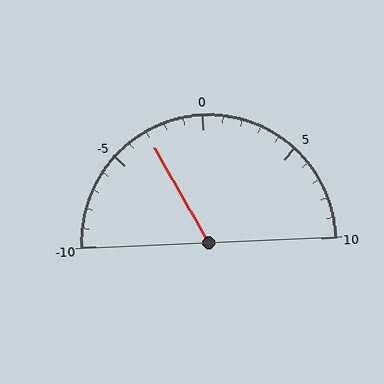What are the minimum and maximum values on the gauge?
The gauge ranges from -10 to 10.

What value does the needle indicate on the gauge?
The needle indicates approximately -3.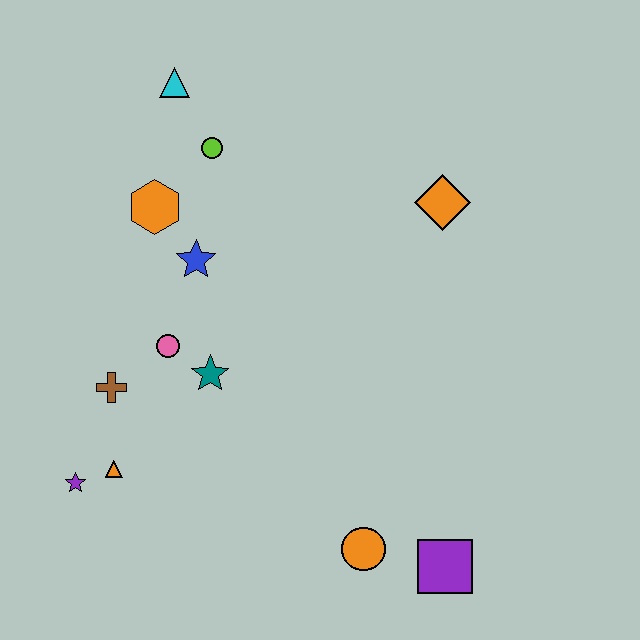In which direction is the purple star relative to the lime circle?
The purple star is below the lime circle.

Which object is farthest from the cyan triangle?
The purple square is farthest from the cyan triangle.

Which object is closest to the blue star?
The orange hexagon is closest to the blue star.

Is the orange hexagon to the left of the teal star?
Yes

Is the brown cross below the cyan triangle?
Yes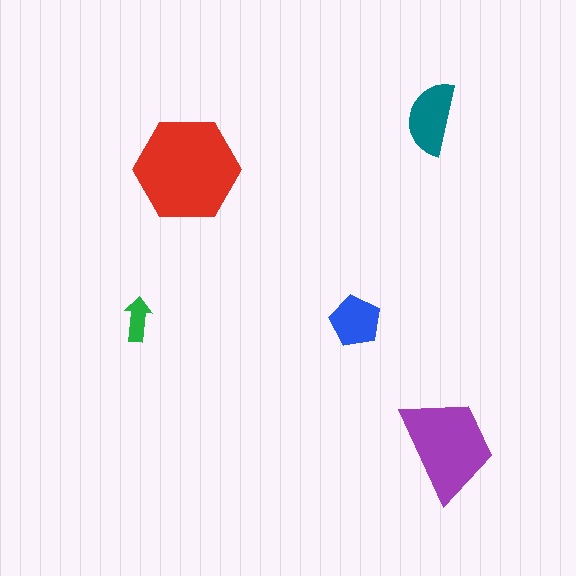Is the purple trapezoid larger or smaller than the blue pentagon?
Larger.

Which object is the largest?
The red hexagon.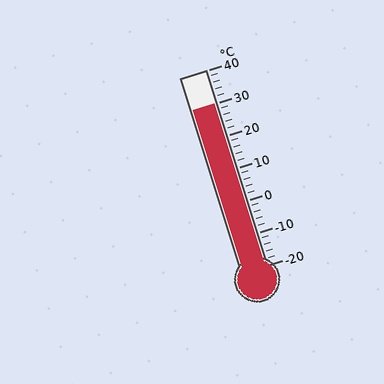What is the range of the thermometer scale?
The thermometer scale ranges from -20°C to 40°C.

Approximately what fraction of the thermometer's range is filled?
The thermometer is filled to approximately 85% of its range.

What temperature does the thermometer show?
The thermometer shows approximately 30°C.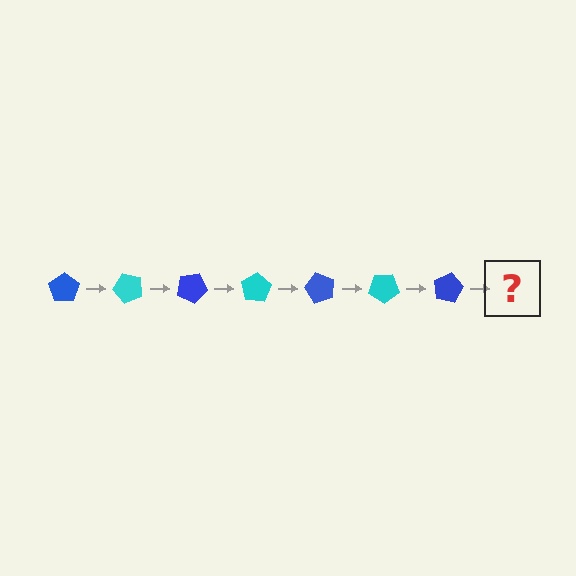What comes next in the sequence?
The next element should be a cyan pentagon, rotated 350 degrees from the start.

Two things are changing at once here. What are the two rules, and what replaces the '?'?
The two rules are that it rotates 50 degrees each step and the color cycles through blue and cyan. The '?' should be a cyan pentagon, rotated 350 degrees from the start.